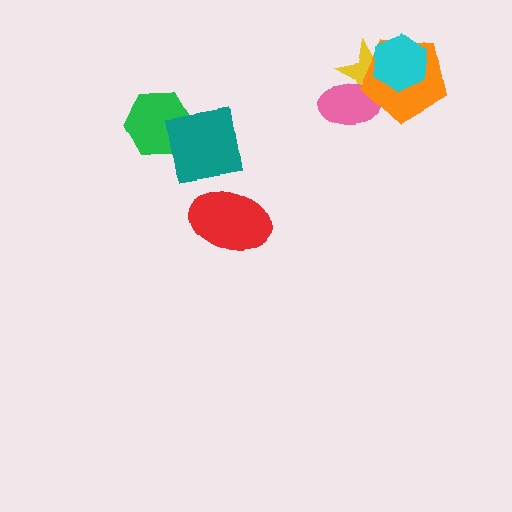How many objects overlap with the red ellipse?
0 objects overlap with the red ellipse.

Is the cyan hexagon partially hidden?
No, no other shape covers it.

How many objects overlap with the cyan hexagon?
2 objects overlap with the cyan hexagon.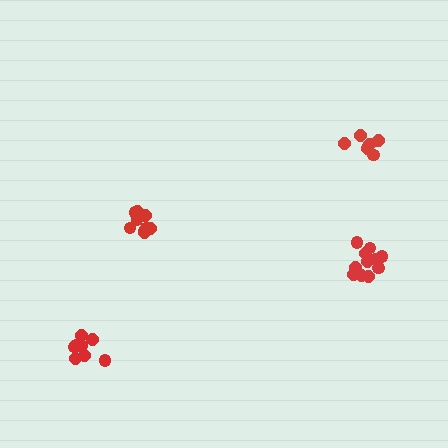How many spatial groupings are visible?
There are 4 spatial groupings.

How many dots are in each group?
Group 1: 11 dots, Group 2: 9 dots, Group 3: 8 dots, Group 4: 7 dots (35 total).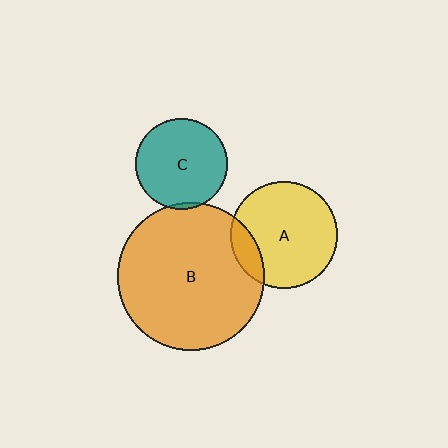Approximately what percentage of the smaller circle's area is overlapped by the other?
Approximately 5%.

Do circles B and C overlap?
Yes.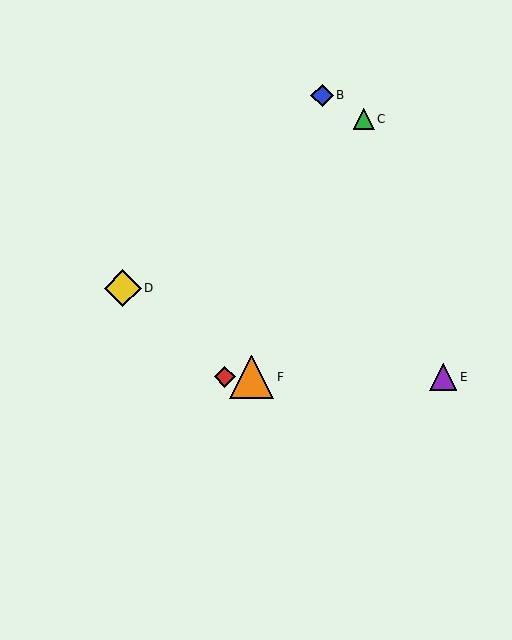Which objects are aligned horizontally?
Objects A, E, F are aligned horizontally.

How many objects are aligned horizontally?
3 objects (A, E, F) are aligned horizontally.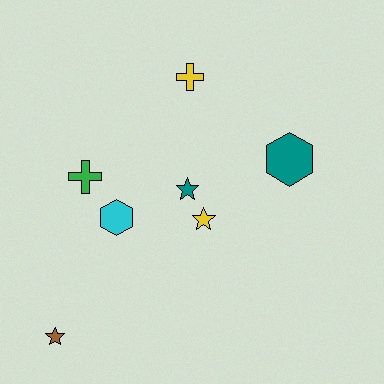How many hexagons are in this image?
There are 2 hexagons.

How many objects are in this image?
There are 7 objects.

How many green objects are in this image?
There is 1 green object.